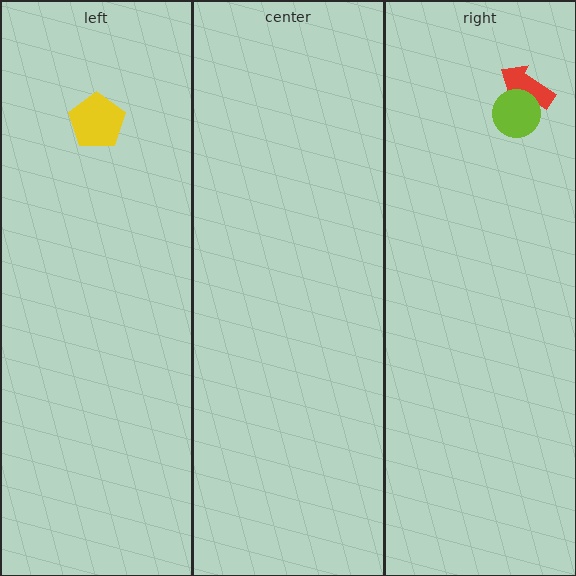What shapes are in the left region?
The yellow pentagon.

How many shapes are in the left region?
1.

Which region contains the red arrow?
The right region.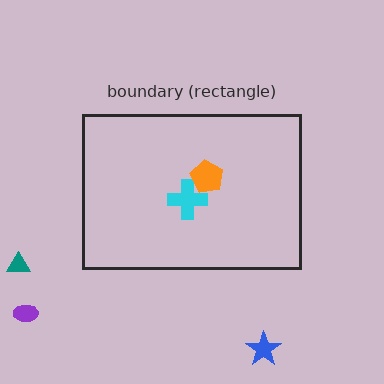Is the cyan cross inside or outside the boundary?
Inside.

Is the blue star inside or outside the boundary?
Outside.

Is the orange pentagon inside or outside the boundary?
Inside.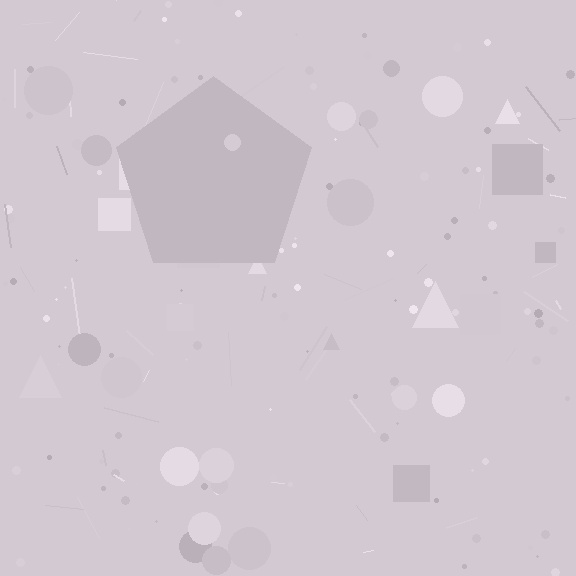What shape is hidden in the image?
A pentagon is hidden in the image.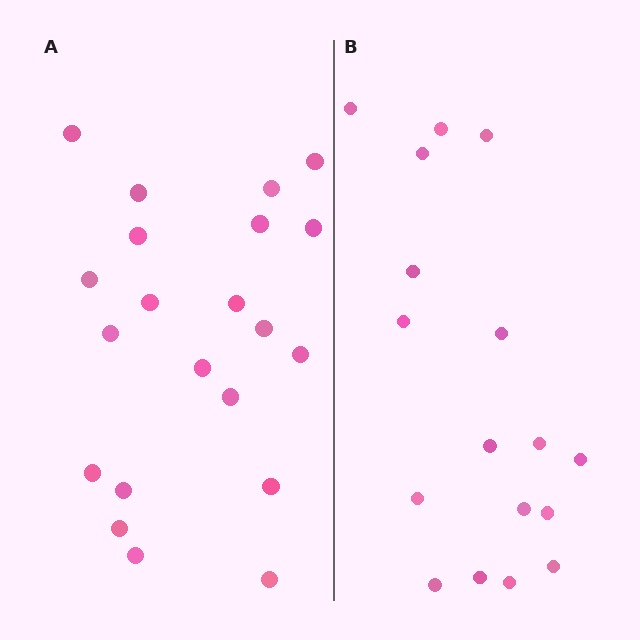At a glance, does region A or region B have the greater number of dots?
Region A (the left region) has more dots.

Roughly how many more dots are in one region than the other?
Region A has about 4 more dots than region B.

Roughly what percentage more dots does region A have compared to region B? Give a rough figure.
About 25% more.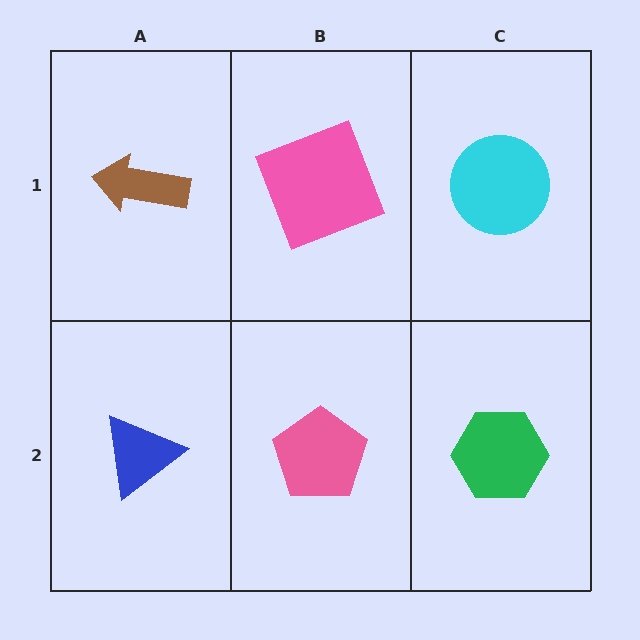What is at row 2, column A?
A blue triangle.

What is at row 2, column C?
A green hexagon.